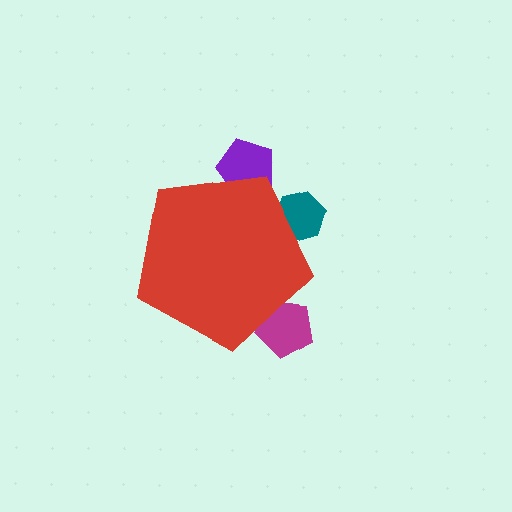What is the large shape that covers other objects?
A red pentagon.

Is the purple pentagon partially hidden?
Yes, the purple pentagon is partially hidden behind the red pentagon.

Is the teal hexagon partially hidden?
Yes, the teal hexagon is partially hidden behind the red pentagon.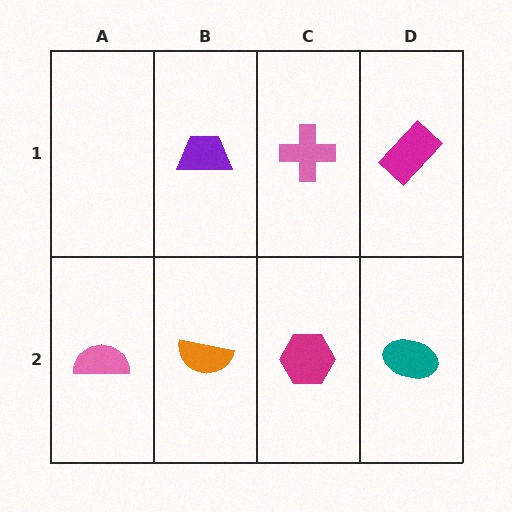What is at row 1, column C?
A pink cross.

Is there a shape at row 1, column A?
No, that cell is empty.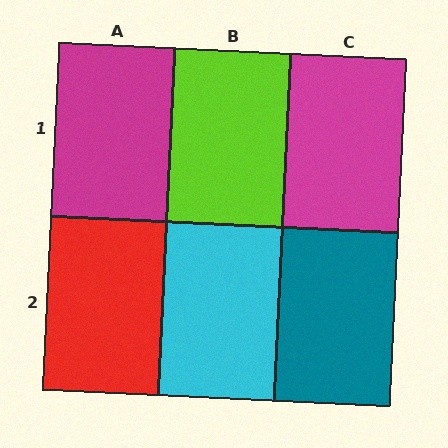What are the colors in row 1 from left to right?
Magenta, lime, magenta.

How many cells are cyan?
1 cell is cyan.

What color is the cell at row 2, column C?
Teal.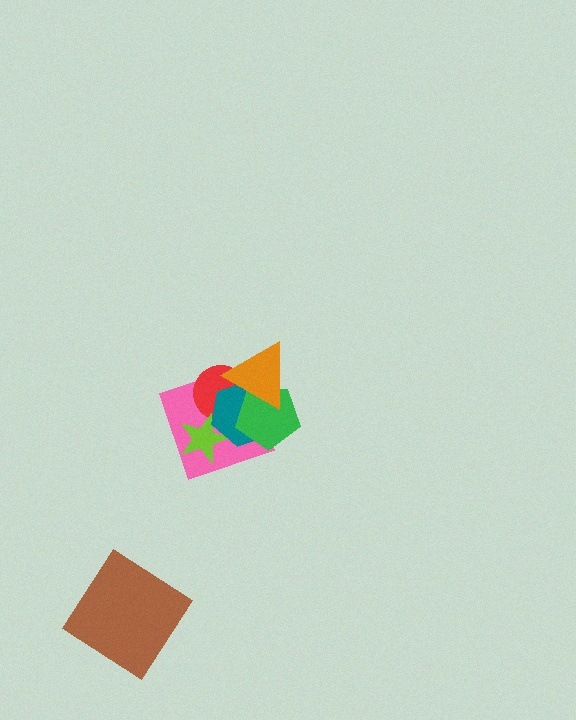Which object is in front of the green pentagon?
The orange triangle is in front of the green pentagon.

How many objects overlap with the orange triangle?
4 objects overlap with the orange triangle.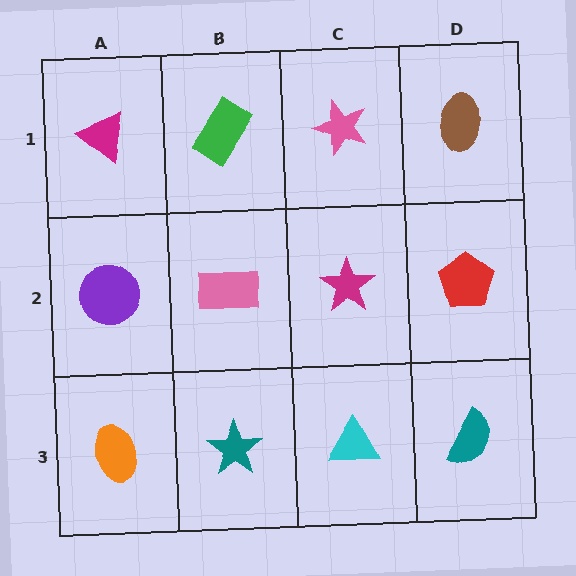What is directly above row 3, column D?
A red pentagon.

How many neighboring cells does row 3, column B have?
3.